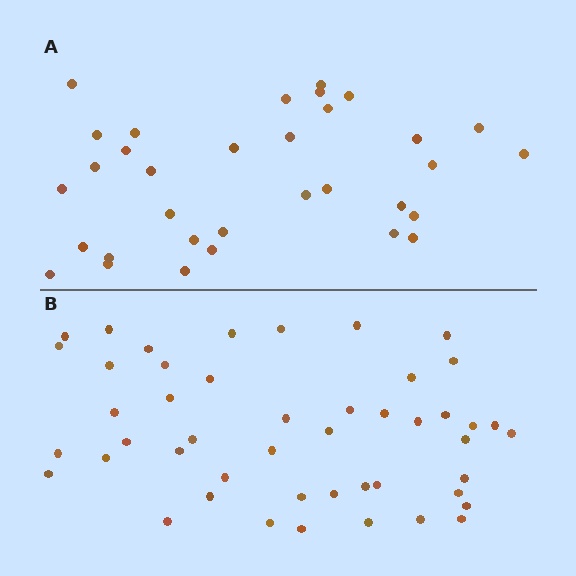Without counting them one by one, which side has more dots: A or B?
Region B (the bottom region) has more dots.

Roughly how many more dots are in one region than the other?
Region B has approximately 15 more dots than region A.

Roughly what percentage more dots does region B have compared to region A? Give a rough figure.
About 40% more.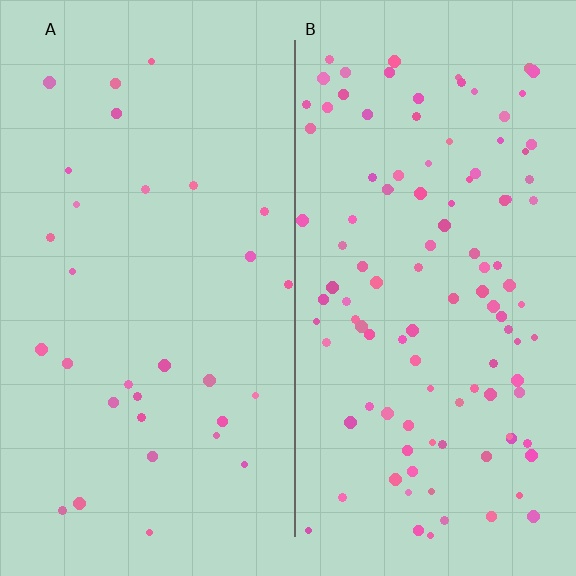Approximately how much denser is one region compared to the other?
Approximately 3.6× — region B over region A.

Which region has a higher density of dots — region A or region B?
B (the right).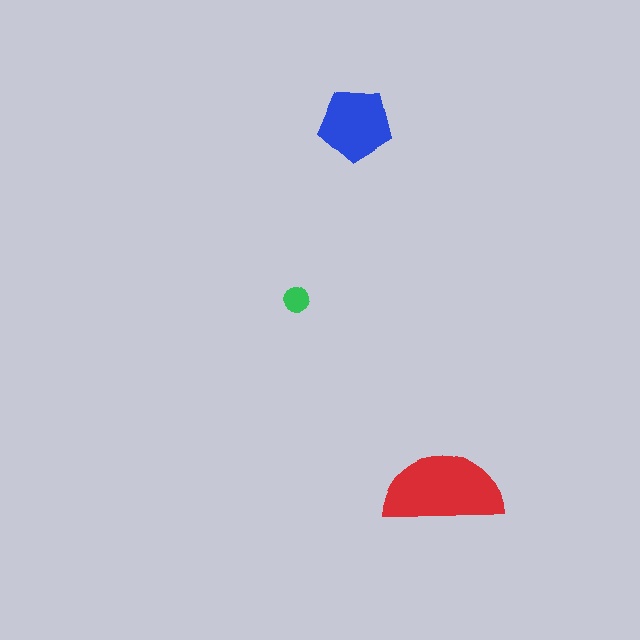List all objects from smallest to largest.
The green circle, the blue pentagon, the red semicircle.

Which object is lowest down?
The red semicircle is bottommost.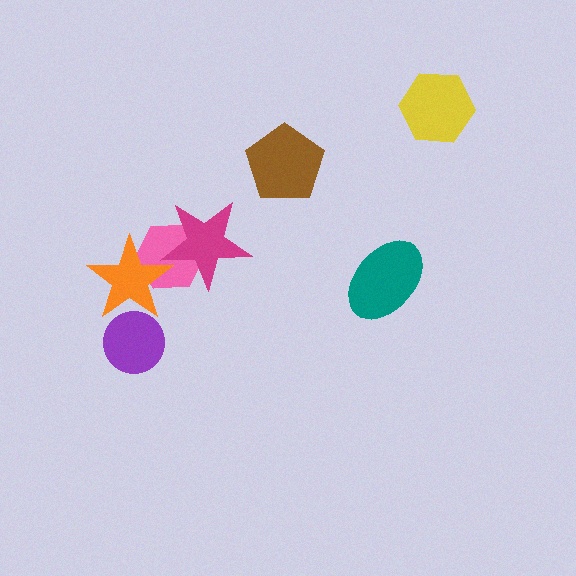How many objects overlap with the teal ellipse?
0 objects overlap with the teal ellipse.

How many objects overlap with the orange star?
3 objects overlap with the orange star.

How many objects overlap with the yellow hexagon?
0 objects overlap with the yellow hexagon.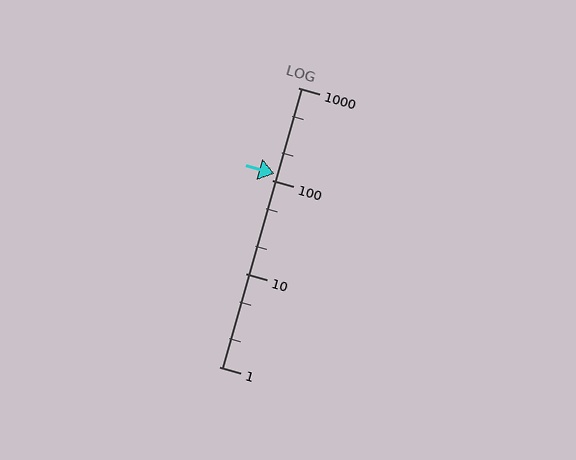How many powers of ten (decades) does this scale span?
The scale spans 3 decades, from 1 to 1000.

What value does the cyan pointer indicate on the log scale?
The pointer indicates approximately 120.